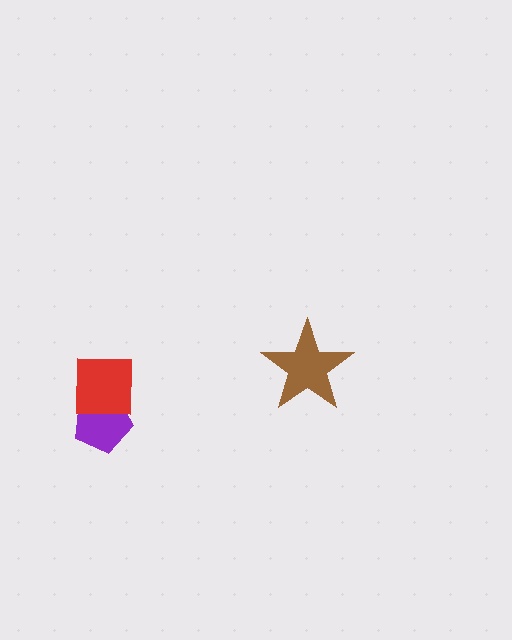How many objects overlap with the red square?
1 object overlaps with the red square.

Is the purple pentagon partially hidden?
Yes, it is partially covered by another shape.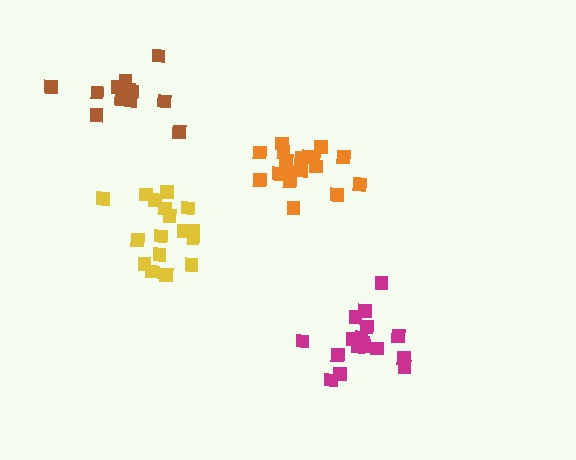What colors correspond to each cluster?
The clusters are colored: magenta, orange, yellow, brown.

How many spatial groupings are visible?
There are 4 spatial groupings.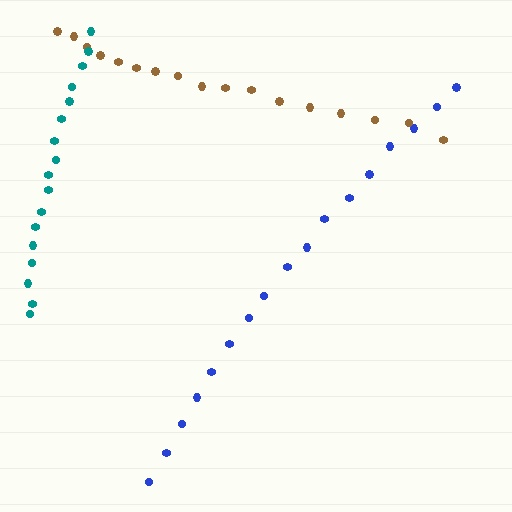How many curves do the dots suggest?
There are 3 distinct paths.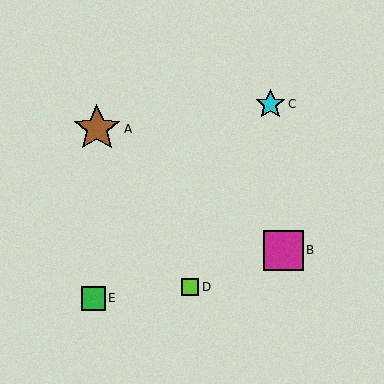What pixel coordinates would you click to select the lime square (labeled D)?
Click at (190, 287) to select the lime square D.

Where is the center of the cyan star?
The center of the cyan star is at (270, 104).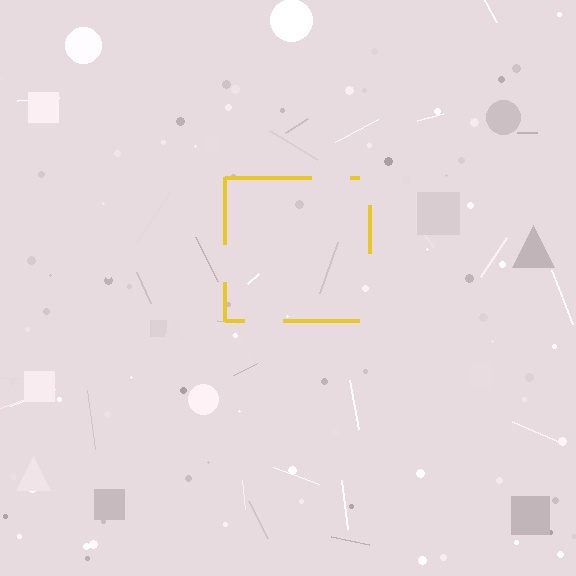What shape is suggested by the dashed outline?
The dashed outline suggests a square.